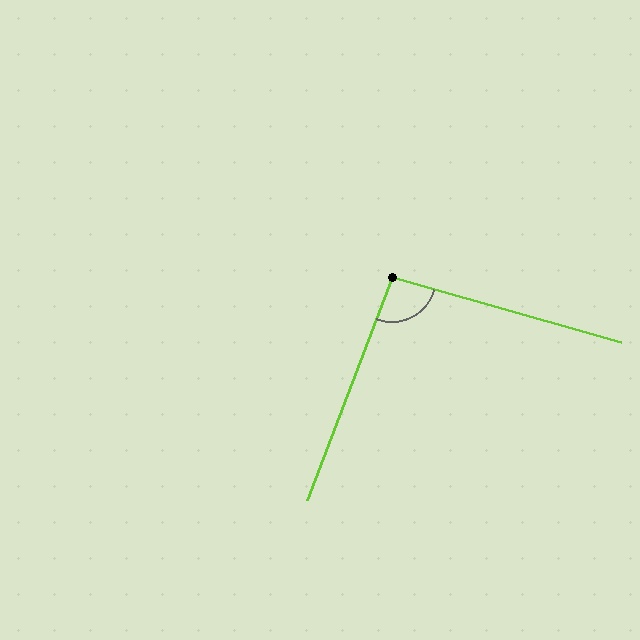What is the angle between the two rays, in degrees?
Approximately 95 degrees.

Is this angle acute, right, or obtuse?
It is approximately a right angle.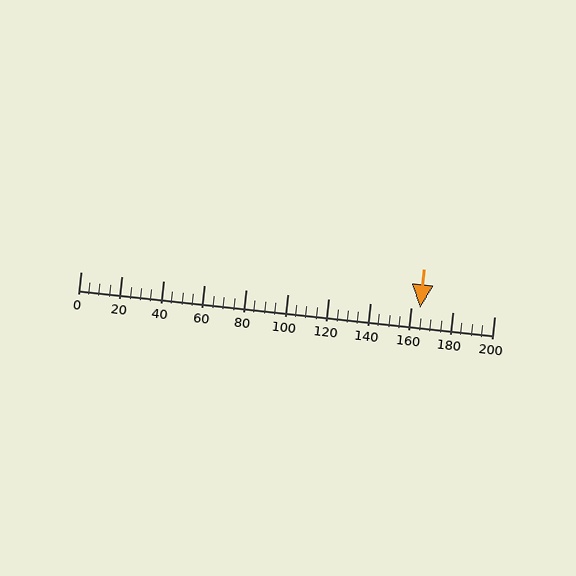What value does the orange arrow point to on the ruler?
The orange arrow points to approximately 164.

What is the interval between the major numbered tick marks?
The major tick marks are spaced 20 units apart.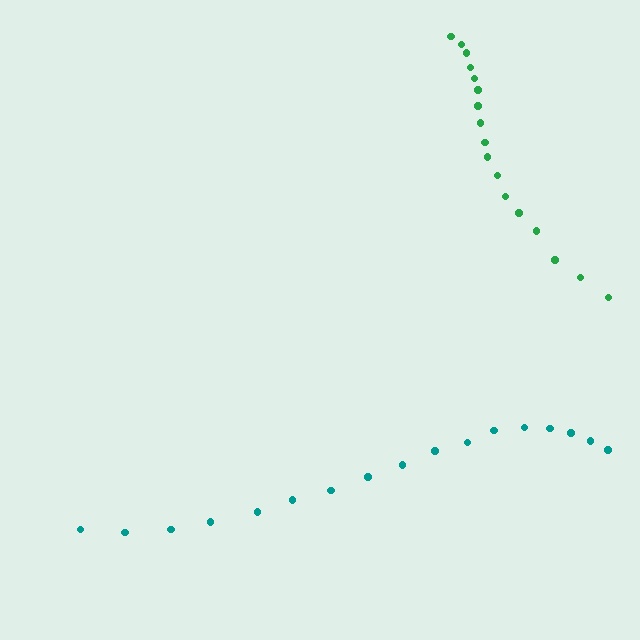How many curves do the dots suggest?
There are 2 distinct paths.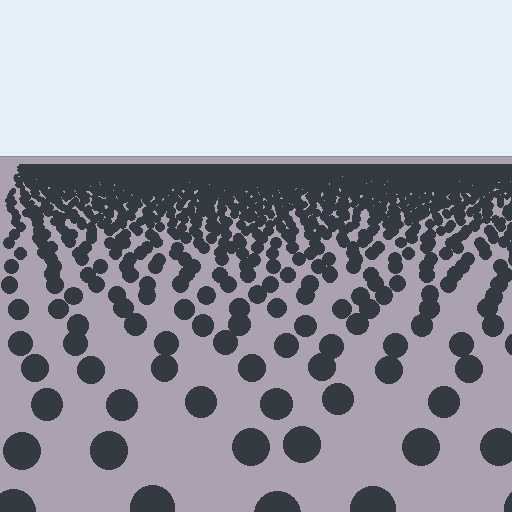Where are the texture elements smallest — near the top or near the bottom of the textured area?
Near the top.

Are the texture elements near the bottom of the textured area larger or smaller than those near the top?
Larger. Near the bottom, elements are closer to the viewer and appear at a bigger on-screen size.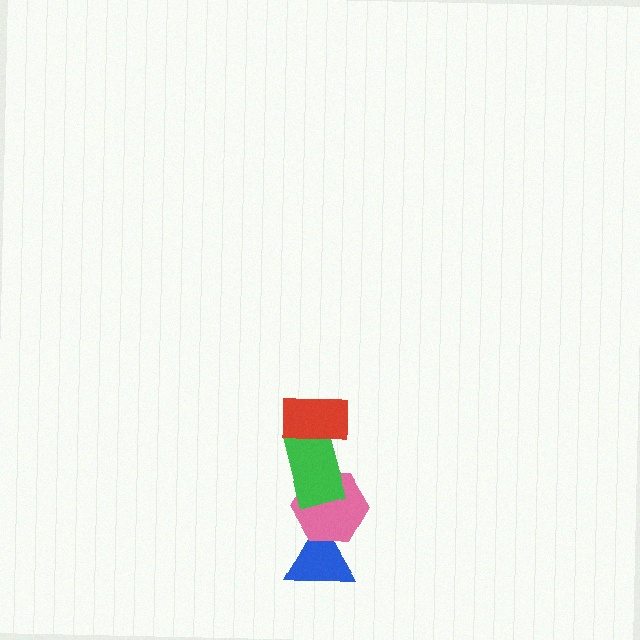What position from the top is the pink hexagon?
The pink hexagon is 3rd from the top.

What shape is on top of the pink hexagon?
The green rectangle is on top of the pink hexagon.